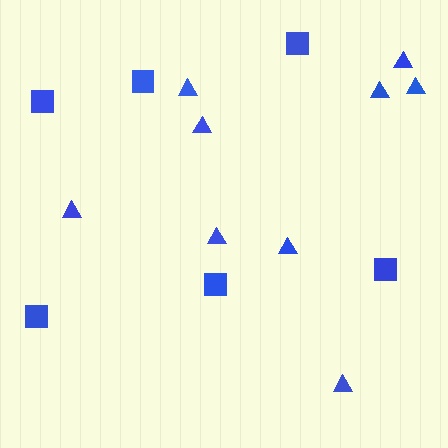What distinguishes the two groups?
There are 2 groups: one group of triangles (9) and one group of squares (6).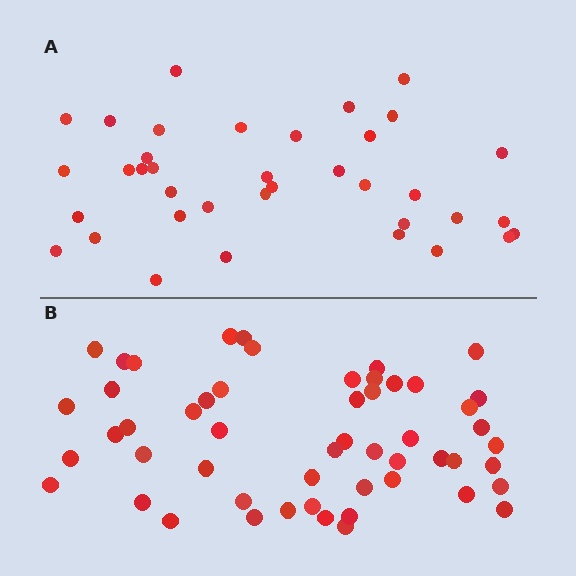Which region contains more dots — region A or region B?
Region B (the bottom region) has more dots.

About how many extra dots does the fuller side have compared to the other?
Region B has approximately 15 more dots than region A.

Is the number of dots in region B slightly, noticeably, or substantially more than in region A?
Region B has noticeably more, but not dramatically so. The ratio is roughly 1.4 to 1.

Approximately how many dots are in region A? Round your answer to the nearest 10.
About 40 dots. (The exact count is 37, which rounds to 40.)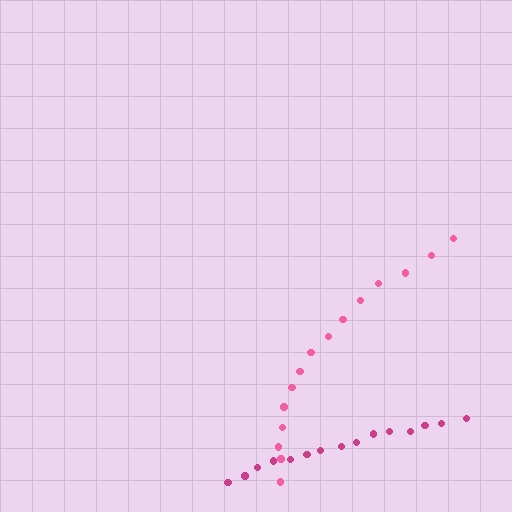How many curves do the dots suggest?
There are 2 distinct paths.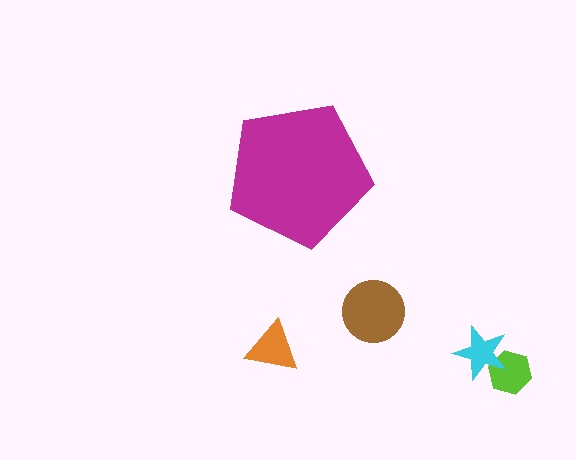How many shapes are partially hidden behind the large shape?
0 shapes are partially hidden.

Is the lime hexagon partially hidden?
No, the lime hexagon is fully visible.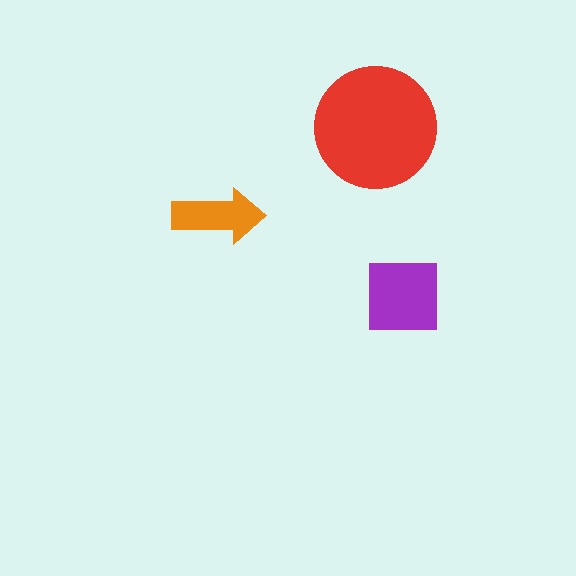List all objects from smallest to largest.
The orange arrow, the purple square, the red circle.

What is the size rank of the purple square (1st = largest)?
2nd.